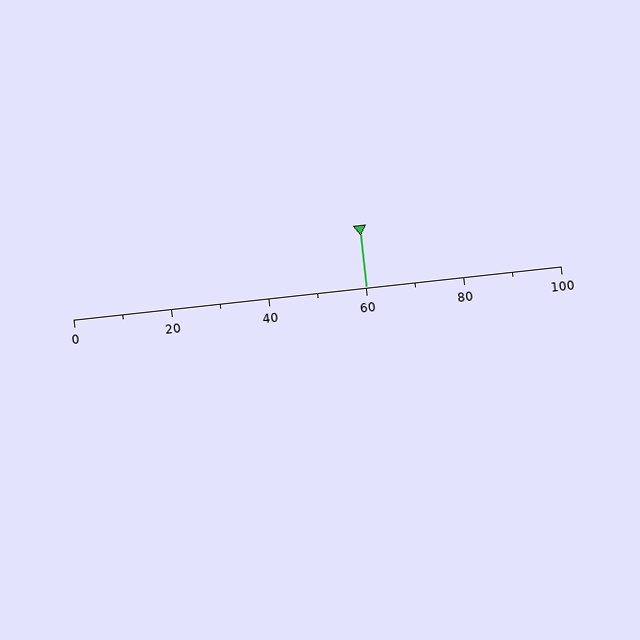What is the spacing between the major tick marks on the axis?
The major ticks are spaced 20 apart.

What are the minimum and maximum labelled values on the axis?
The axis runs from 0 to 100.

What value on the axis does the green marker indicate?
The marker indicates approximately 60.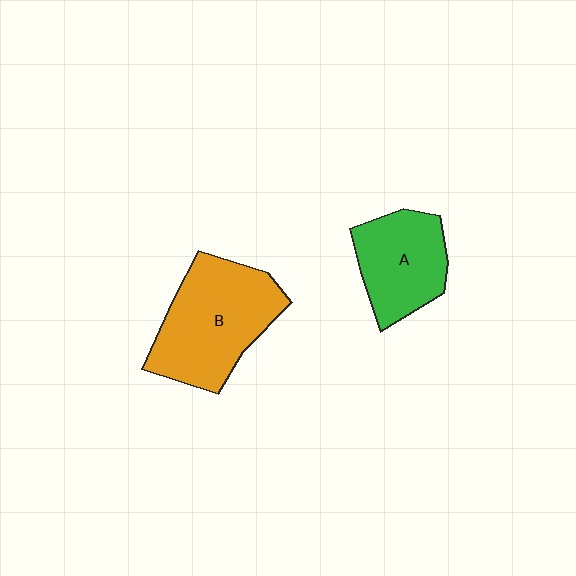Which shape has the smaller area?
Shape A (green).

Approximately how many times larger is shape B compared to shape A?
Approximately 1.4 times.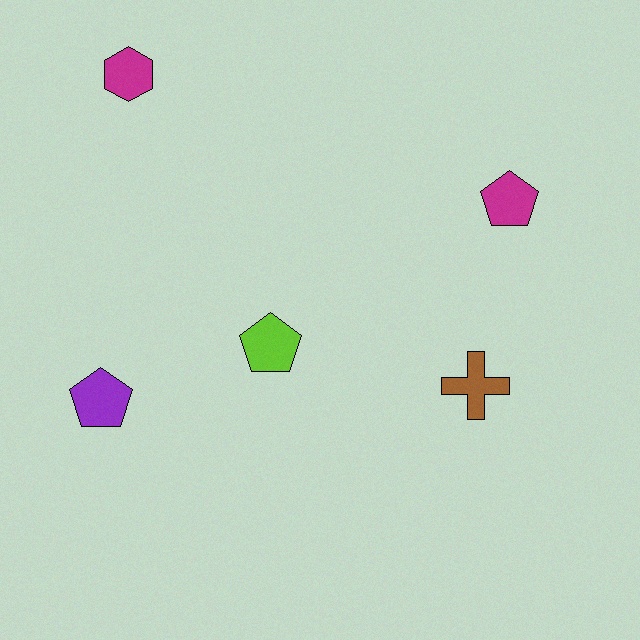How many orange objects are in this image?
There are no orange objects.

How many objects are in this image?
There are 5 objects.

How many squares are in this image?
There are no squares.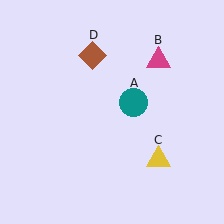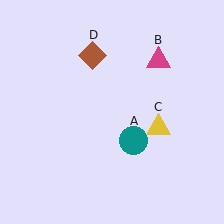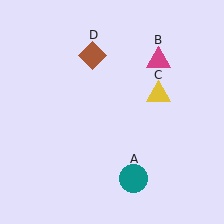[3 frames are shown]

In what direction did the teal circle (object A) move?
The teal circle (object A) moved down.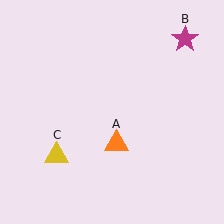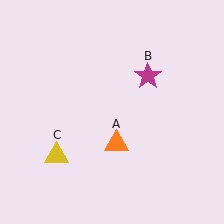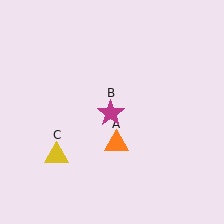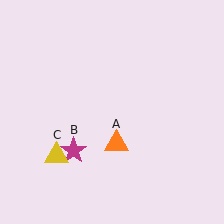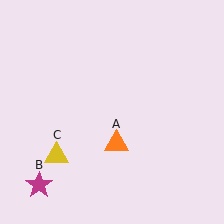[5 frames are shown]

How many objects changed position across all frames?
1 object changed position: magenta star (object B).